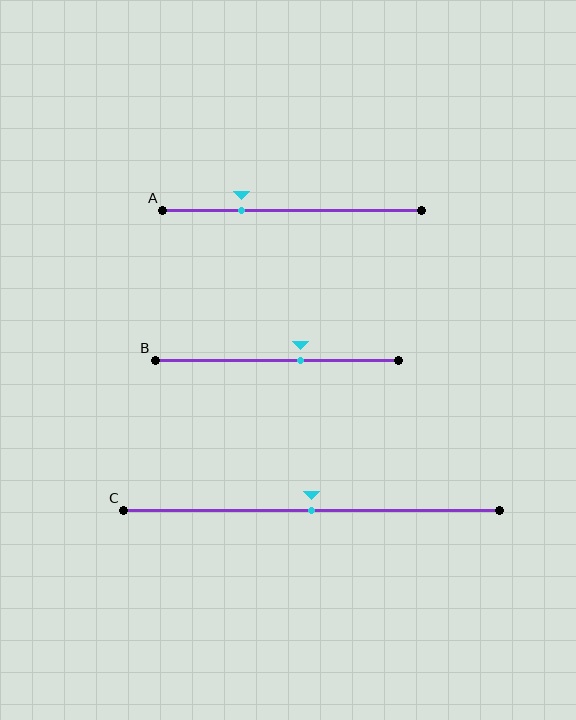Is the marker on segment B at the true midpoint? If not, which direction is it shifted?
No, the marker on segment B is shifted to the right by about 10% of the segment length.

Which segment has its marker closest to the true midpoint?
Segment C has its marker closest to the true midpoint.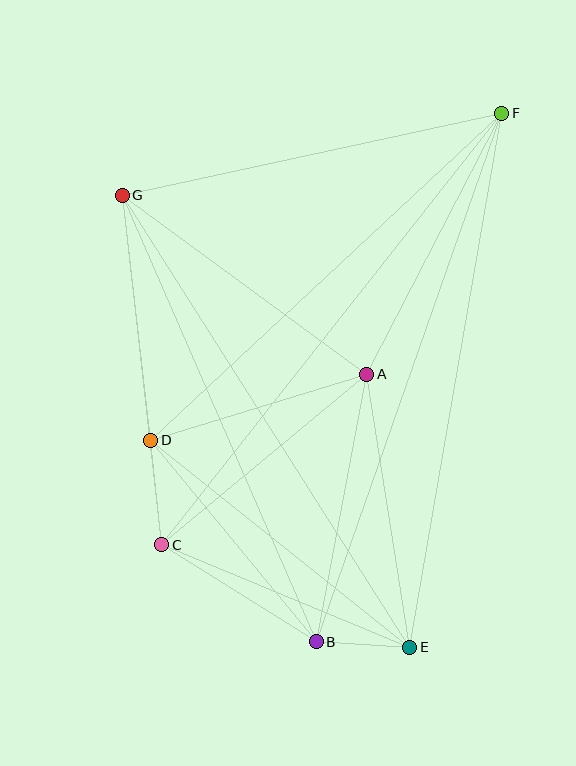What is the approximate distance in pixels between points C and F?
The distance between C and F is approximately 549 pixels.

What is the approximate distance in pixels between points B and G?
The distance between B and G is approximately 487 pixels.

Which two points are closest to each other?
Points B and E are closest to each other.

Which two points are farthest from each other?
Points B and F are farthest from each other.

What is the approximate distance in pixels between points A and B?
The distance between A and B is approximately 273 pixels.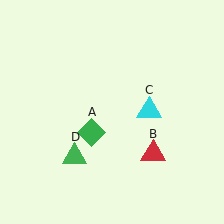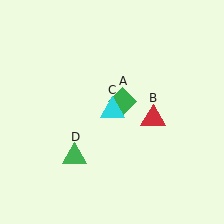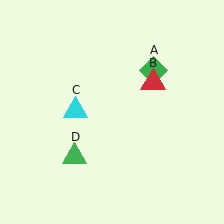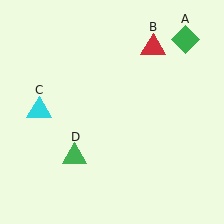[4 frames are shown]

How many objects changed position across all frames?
3 objects changed position: green diamond (object A), red triangle (object B), cyan triangle (object C).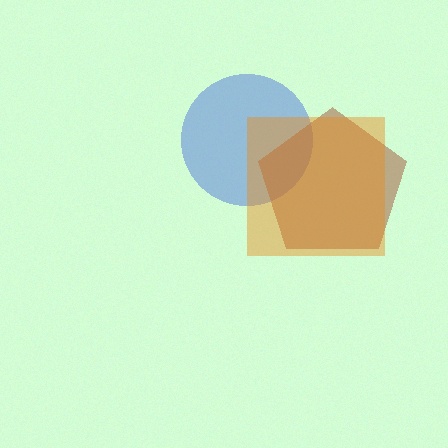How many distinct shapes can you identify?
There are 3 distinct shapes: a blue circle, a brown pentagon, an orange square.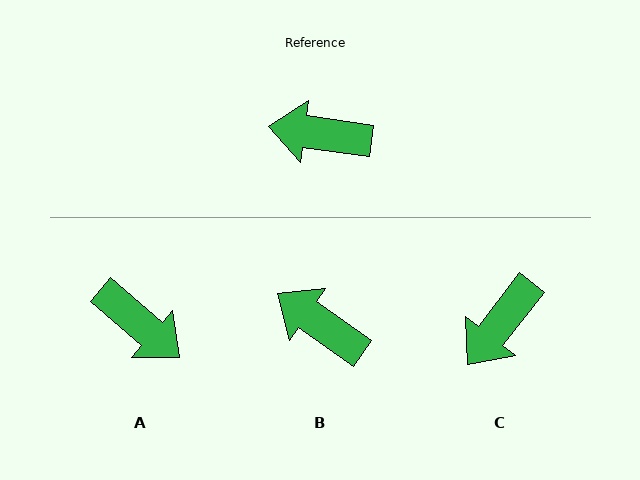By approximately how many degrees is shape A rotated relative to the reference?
Approximately 147 degrees counter-clockwise.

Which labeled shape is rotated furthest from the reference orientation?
A, about 147 degrees away.